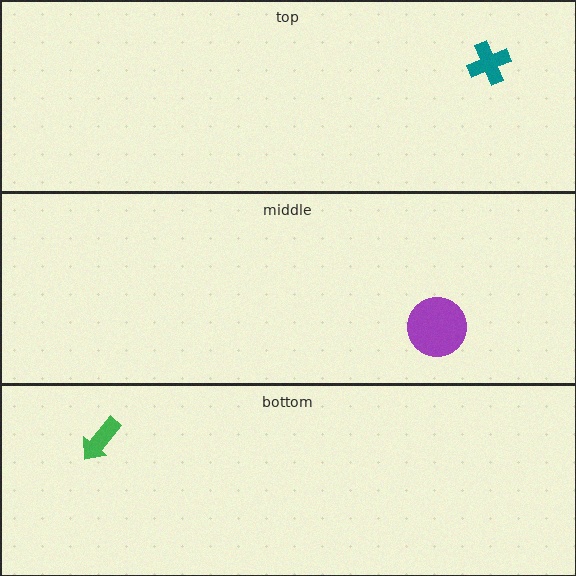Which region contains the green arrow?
The bottom region.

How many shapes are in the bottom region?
1.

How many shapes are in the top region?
1.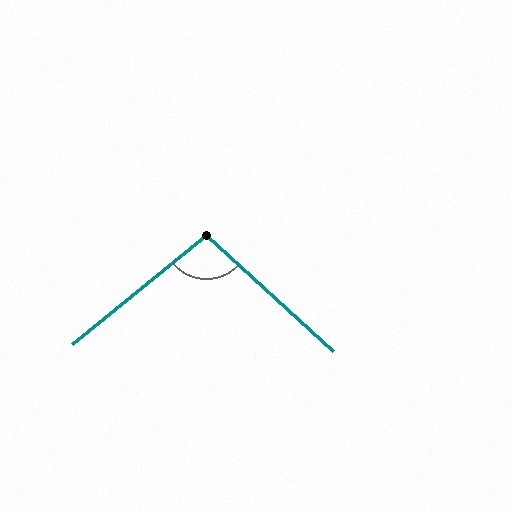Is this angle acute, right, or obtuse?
It is obtuse.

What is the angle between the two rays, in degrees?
Approximately 98 degrees.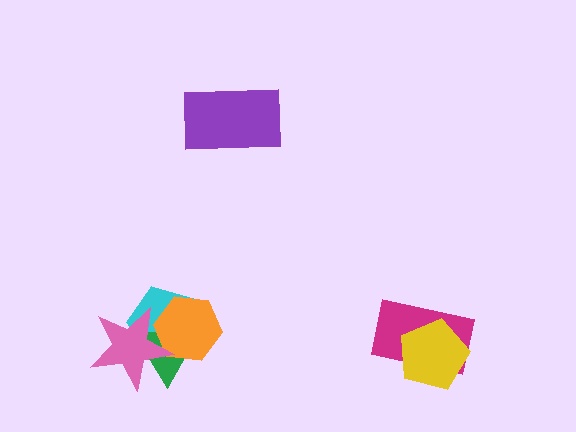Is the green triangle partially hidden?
Yes, it is partially covered by another shape.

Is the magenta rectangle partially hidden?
Yes, it is partially covered by another shape.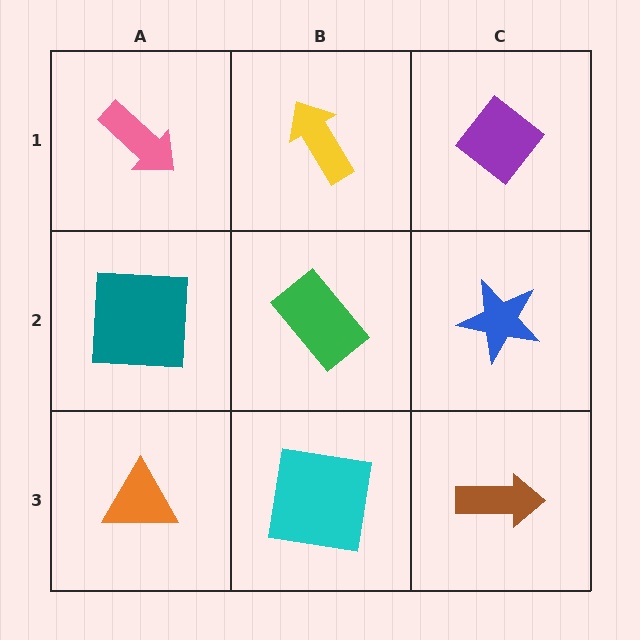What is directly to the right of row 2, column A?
A green rectangle.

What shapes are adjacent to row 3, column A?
A teal square (row 2, column A), a cyan square (row 3, column B).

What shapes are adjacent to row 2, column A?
A pink arrow (row 1, column A), an orange triangle (row 3, column A), a green rectangle (row 2, column B).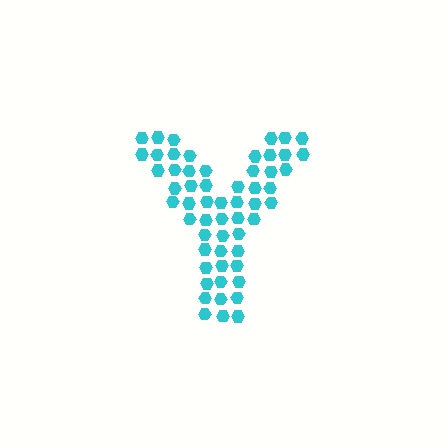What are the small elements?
The small elements are hexagons.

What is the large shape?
The large shape is the letter Y.